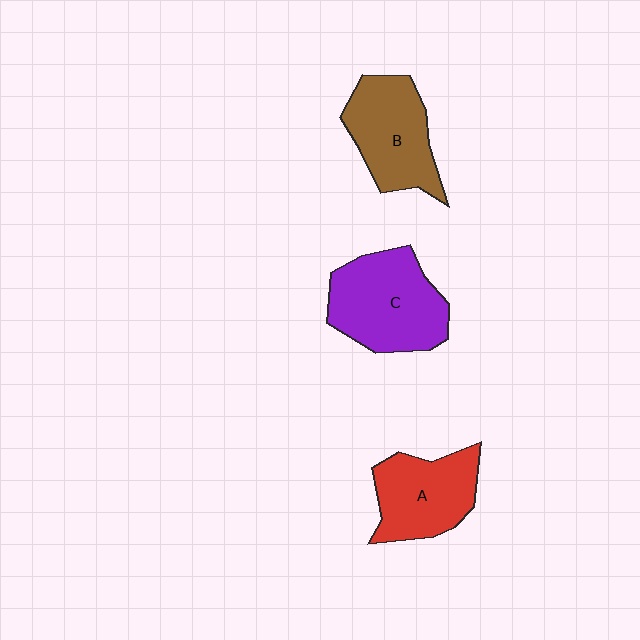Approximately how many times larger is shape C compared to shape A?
Approximately 1.2 times.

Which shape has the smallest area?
Shape A (red).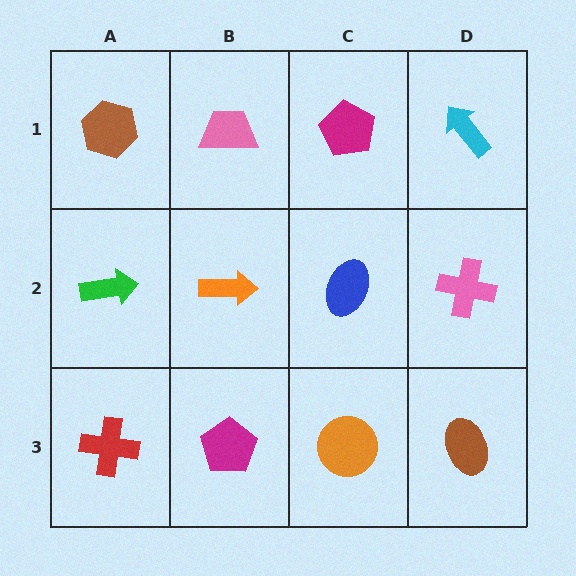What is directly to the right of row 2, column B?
A blue ellipse.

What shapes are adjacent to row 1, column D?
A pink cross (row 2, column D), a magenta pentagon (row 1, column C).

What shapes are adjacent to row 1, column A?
A green arrow (row 2, column A), a pink trapezoid (row 1, column B).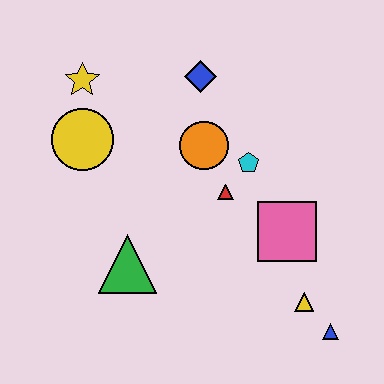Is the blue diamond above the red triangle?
Yes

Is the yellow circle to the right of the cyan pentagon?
No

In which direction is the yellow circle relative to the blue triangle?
The yellow circle is to the left of the blue triangle.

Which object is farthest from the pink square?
The yellow star is farthest from the pink square.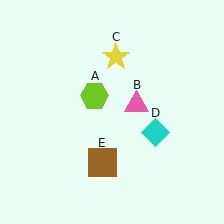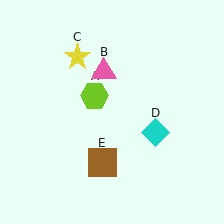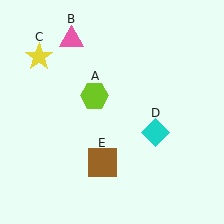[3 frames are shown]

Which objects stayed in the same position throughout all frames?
Lime hexagon (object A) and cyan diamond (object D) and brown square (object E) remained stationary.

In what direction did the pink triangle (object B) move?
The pink triangle (object B) moved up and to the left.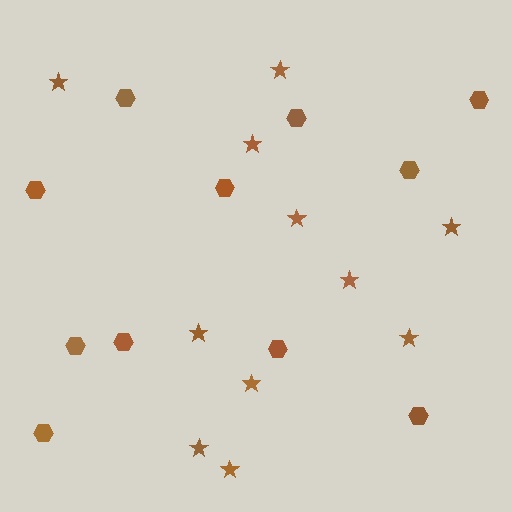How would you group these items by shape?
There are 2 groups: one group of hexagons (11) and one group of stars (11).